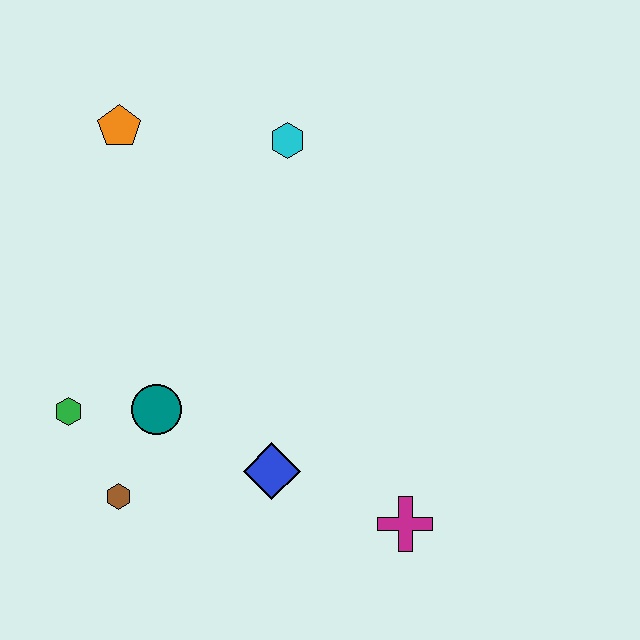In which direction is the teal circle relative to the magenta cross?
The teal circle is to the left of the magenta cross.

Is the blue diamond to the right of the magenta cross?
No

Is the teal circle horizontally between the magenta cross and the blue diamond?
No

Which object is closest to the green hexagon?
The teal circle is closest to the green hexagon.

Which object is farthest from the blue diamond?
The orange pentagon is farthest from the blue diamond.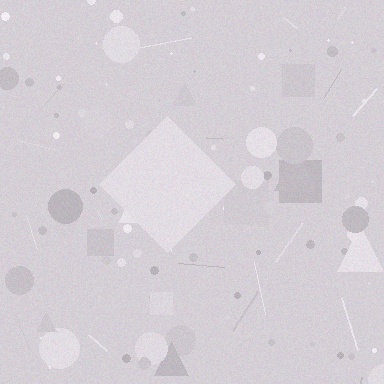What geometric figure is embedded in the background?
A diamond is embedded in the background.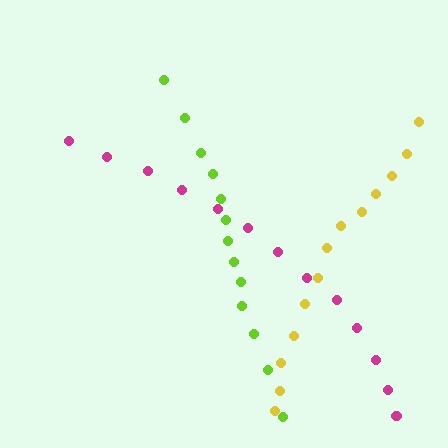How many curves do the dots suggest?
There are 3 distinct paths.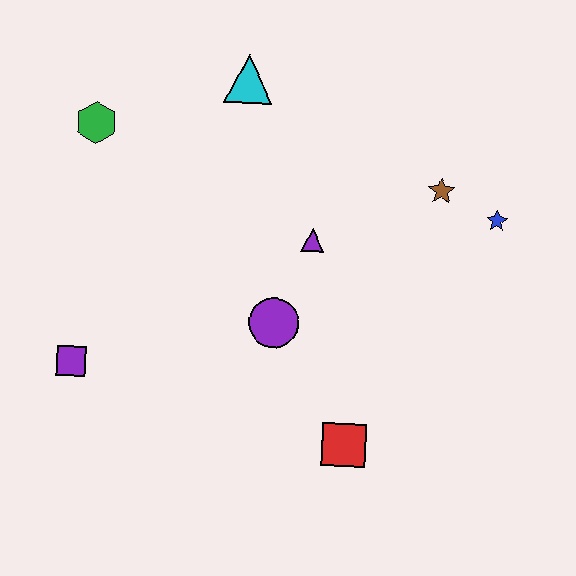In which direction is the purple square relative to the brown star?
The purple square is to the left of the brown star.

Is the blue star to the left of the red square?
No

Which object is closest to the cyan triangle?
The green hexagon is closest to the cyan triangle.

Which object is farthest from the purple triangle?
The purple square is farthest from the purple triangle.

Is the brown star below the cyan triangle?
Yes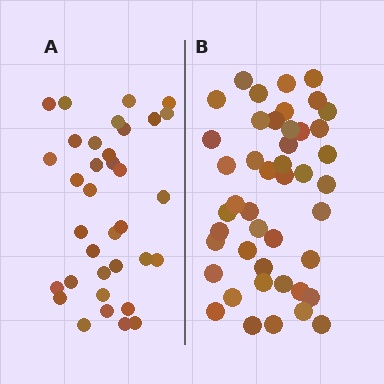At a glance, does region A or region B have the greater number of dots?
Region B (the right region) has more dots.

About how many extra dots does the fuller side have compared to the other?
Region B has roughly 10 or so more dots than region A.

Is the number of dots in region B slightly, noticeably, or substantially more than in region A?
Region B has noticeably more, but not dramatically so. The ratio is roughly 1.3 to 1.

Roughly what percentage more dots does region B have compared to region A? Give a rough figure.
About 30% more.